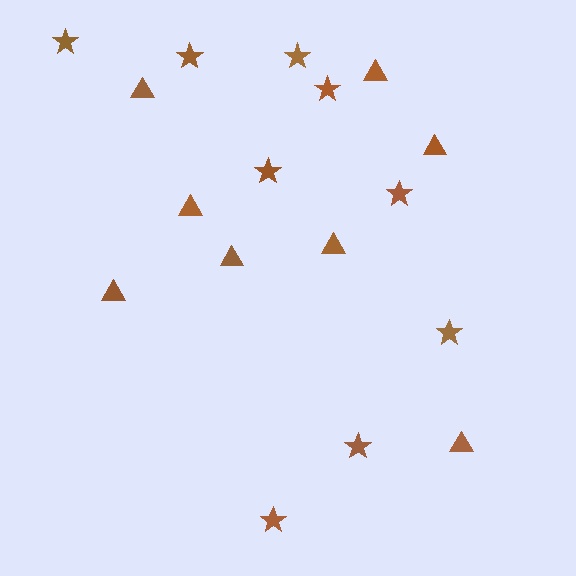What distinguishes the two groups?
There are 2 groups: one group of stars (9) and one group of triangles (8).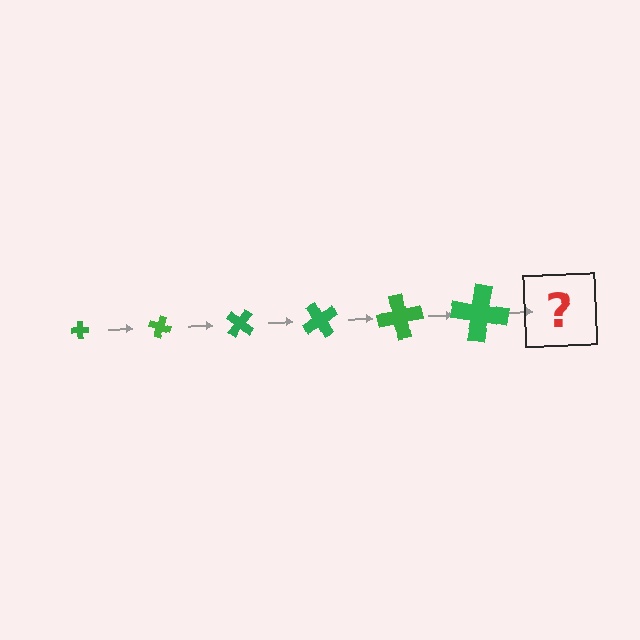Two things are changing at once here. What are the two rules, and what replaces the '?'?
The two rules are that the cross grows larger each step and it rotates 20 degrees each step. The '?' should be a cross, larger than the previous one and rotated 120 degrees from the start.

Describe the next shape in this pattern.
It should be a cross, larger than the previous one and rotated 120 degrees from the start.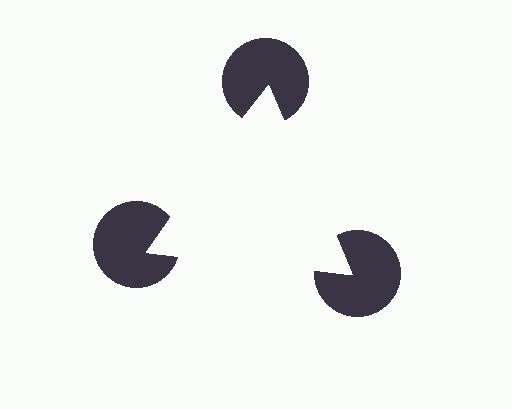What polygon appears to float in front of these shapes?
An illusory triangle — its edges are inferred from the aligned wedge cuts in the pac-man discs, not physically drawn.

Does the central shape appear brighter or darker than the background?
It typically appears slightly brighter than the background, even though no actual brightness change is drawn.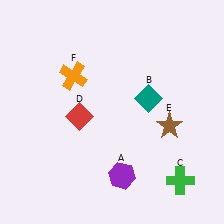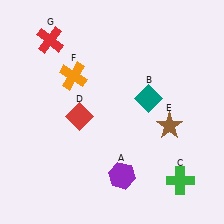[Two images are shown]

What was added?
A red cross (G) was added in Image 2.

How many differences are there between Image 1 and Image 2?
There is 1 difference between the two images.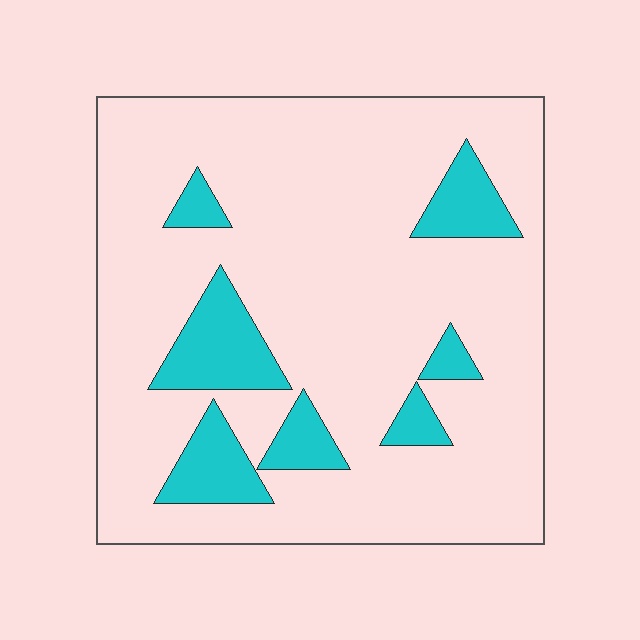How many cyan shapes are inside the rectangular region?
7.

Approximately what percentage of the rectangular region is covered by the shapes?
Approximately 15%.